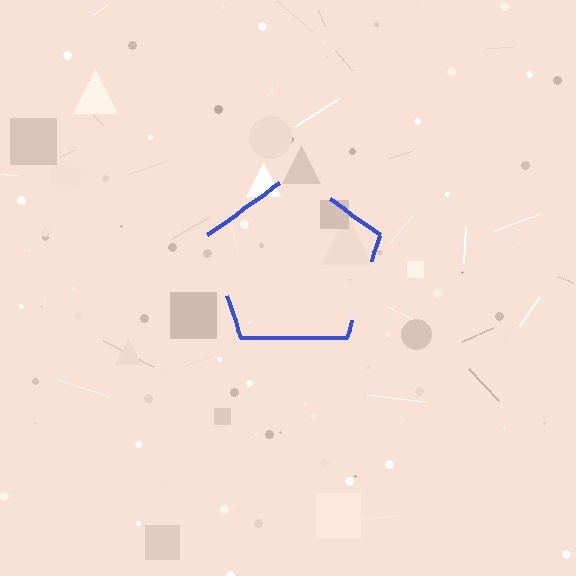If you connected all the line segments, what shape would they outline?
They would outline a pentagon.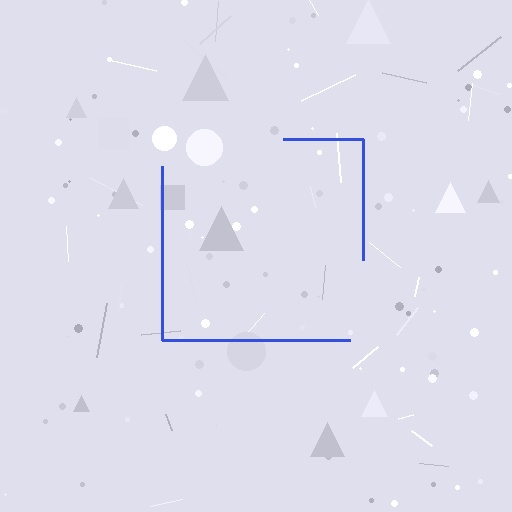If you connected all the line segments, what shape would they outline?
They would outline a square.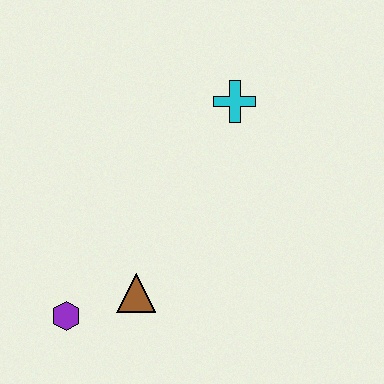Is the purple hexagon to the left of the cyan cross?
Yes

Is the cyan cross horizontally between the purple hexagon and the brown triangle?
No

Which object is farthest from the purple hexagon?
The cyan cross is farthest from the purple hexagon.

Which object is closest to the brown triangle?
The purple hexagon is closest to the brown triangle.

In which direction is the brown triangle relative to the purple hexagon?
The brown triangle is to the right of the purple hexagon.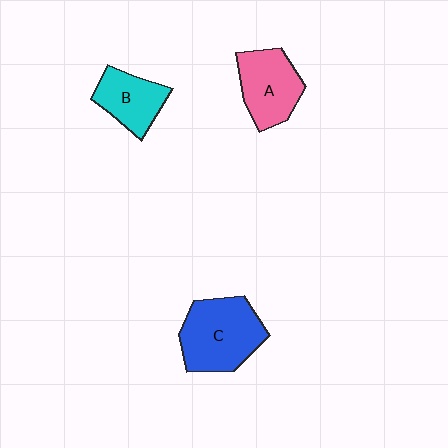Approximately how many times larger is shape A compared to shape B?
Approximately 1.2 times.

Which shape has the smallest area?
Shape B (cyan).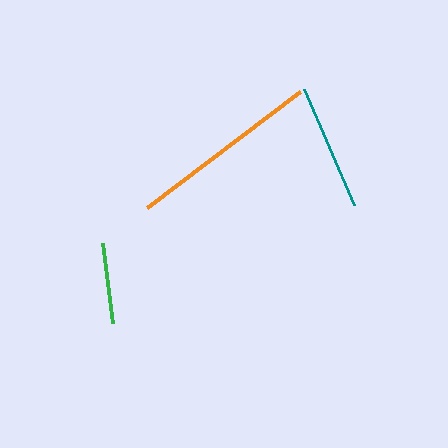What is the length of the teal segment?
The teal segment is approximately 127 pixels long.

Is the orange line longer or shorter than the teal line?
The orange line is longer than the teal line.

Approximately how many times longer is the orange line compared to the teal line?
The orange line is approximately 1.5 times the length of the teal line.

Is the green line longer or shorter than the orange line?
The orange line is longer than the green line.